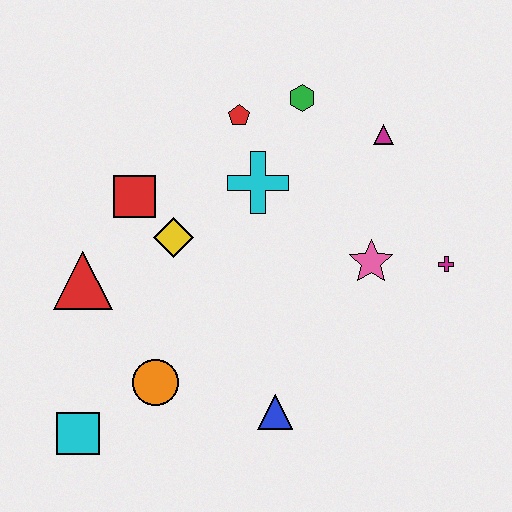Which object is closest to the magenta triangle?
The green hexagon is closest to the magenta triangle.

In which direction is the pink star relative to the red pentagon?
The pink star is below the red pentagon.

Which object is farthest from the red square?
The magenta cross is farthest from the red square.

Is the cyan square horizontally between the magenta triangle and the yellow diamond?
No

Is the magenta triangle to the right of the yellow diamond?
Yes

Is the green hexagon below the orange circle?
No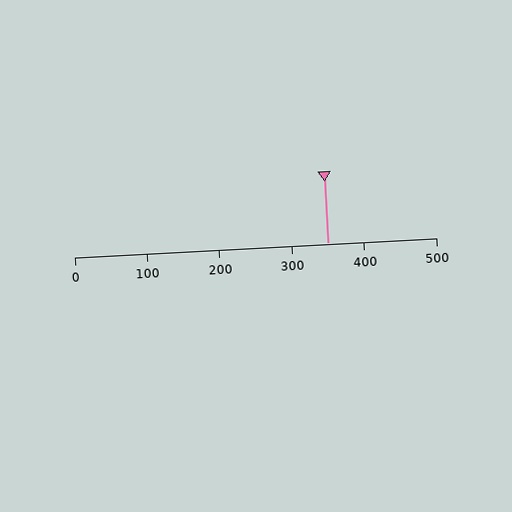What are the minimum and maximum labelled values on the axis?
The axis runs from 0 to 500.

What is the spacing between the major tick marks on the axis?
The major ticks are spaced 100 apart.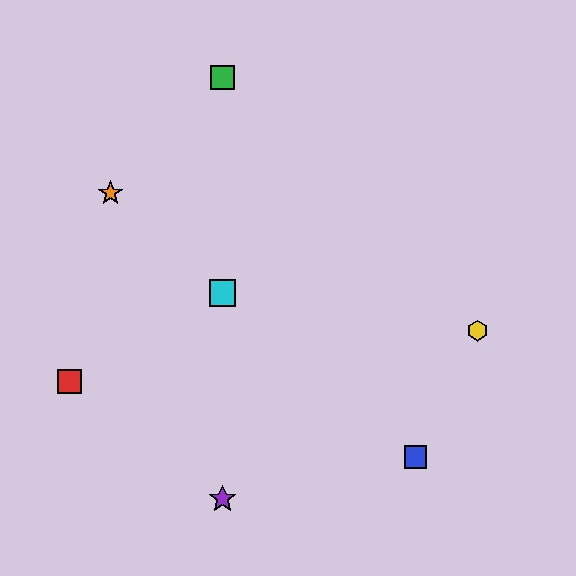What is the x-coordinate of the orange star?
The orange star is at x≈111.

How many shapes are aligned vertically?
3 shapes (the green square, the purple star, the cyan square) are aligned vertically.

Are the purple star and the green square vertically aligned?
Yes, both are at x≈223.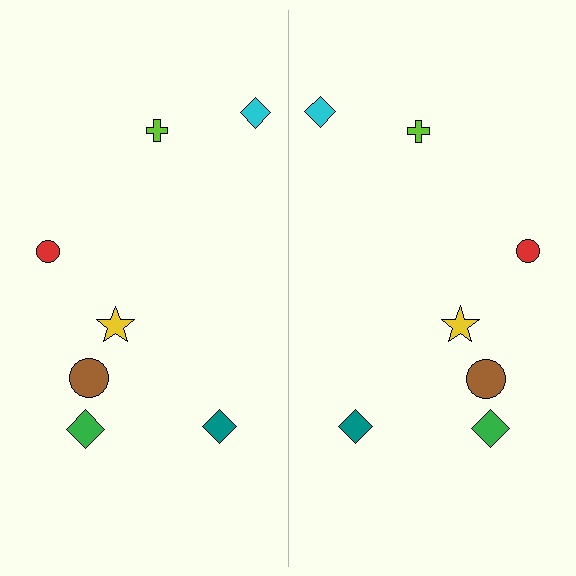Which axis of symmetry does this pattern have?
The pattern has a vertical axis of symmetry running through the center of the image.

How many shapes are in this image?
There are 14 shapes in this image.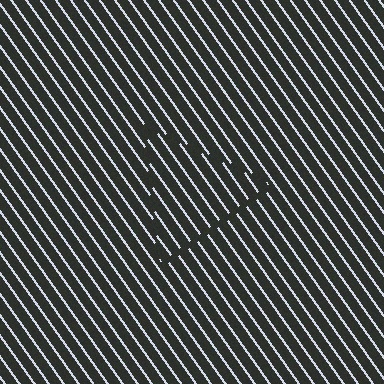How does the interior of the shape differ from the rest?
The interior of the shape contains the same grating, shifted by half a period — the contour is defined by the phase discontinuity where line-ends from the inner and outer gratings abut.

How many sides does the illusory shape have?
3 sides — the line-ends trace a triangle.